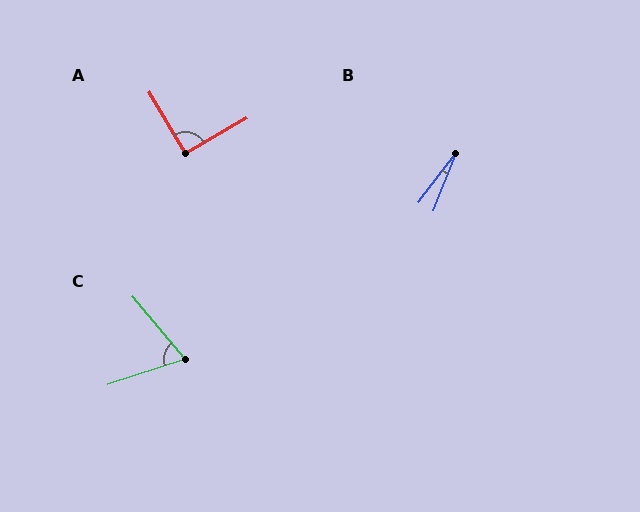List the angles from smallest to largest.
B (15°), C (68°), A (91°).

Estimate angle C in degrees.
Approximately 68 degrees.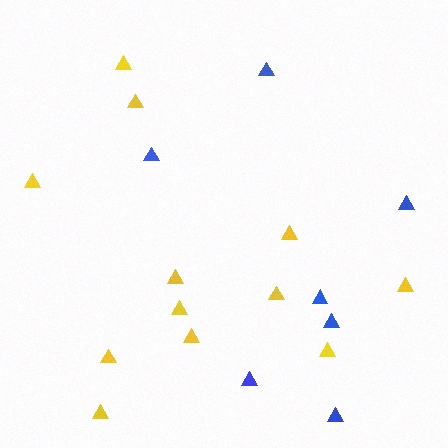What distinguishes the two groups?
There are 2 groups: one group of yellow triangles (12) and one group of blue triangles (7).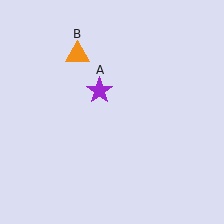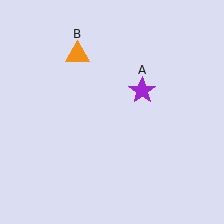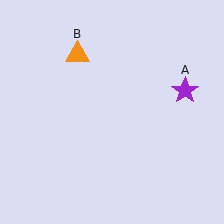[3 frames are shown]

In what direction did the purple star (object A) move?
The purple star (object A) moved right.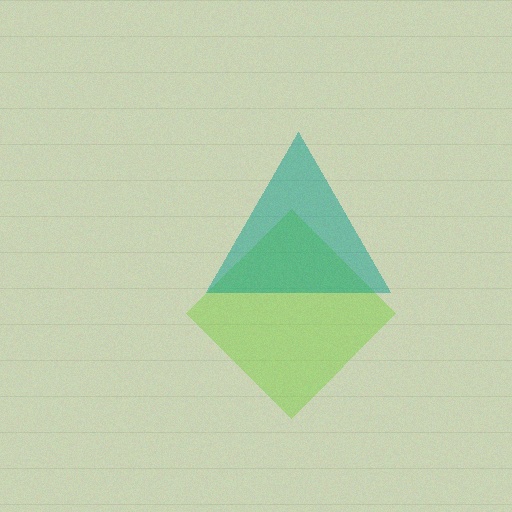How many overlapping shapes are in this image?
There are 2 overlapping shapes in the image.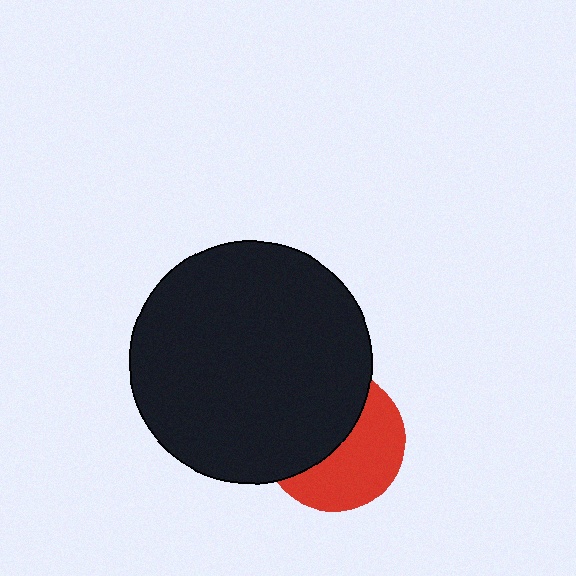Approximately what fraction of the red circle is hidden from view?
Roughly 50% of the red circle is hidden behind the black circle.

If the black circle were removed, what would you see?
You would see the complete red circle.